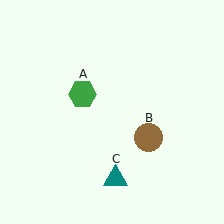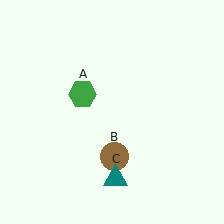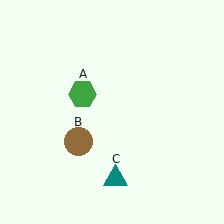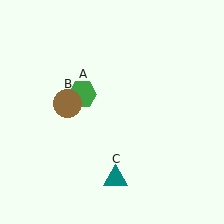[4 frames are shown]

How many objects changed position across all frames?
1 object changed position: brown circle (object B).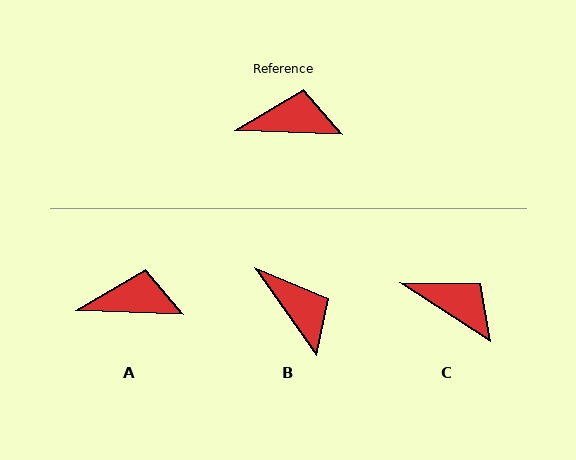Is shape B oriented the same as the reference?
No, it is off by about 53 degrees.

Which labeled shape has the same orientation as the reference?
A.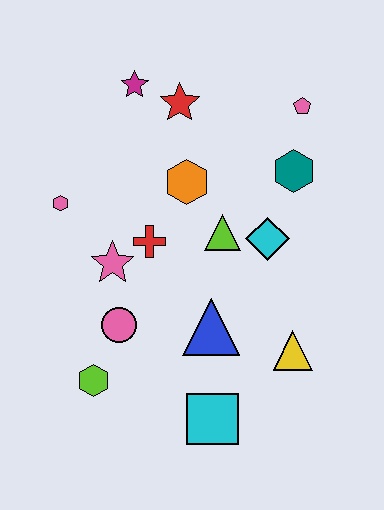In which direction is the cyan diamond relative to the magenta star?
The cyan diamond is below the magenta star.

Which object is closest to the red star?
The magenta star is closest to the red star.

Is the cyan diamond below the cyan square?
No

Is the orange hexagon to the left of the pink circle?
No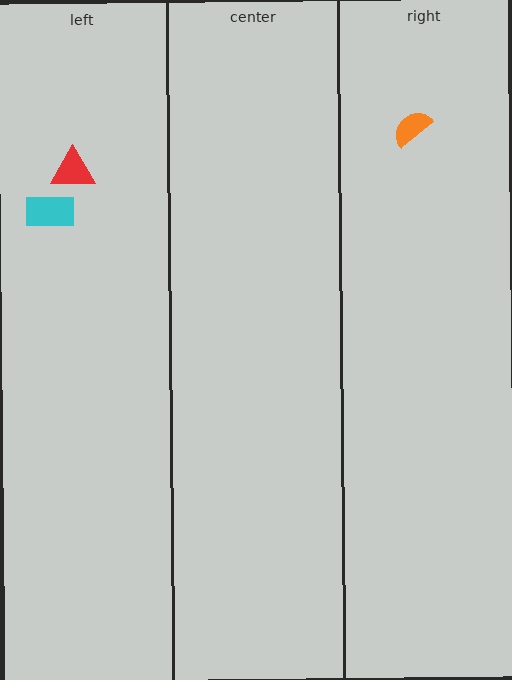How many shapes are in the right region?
1.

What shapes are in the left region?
The cyan rectangle, the red triangle.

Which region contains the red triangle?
The left region.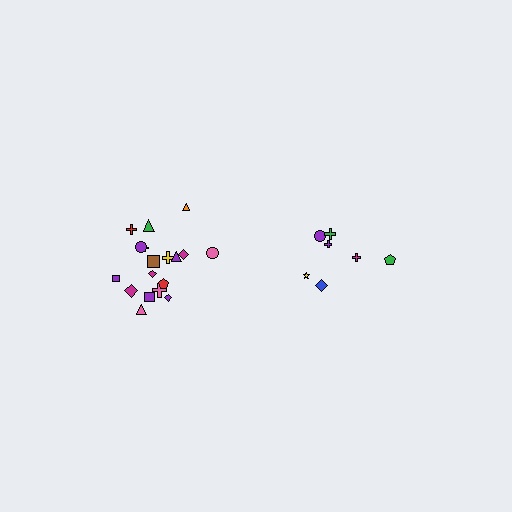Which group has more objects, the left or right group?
The left group.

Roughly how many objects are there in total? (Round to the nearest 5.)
Roughly 25 objects in total.